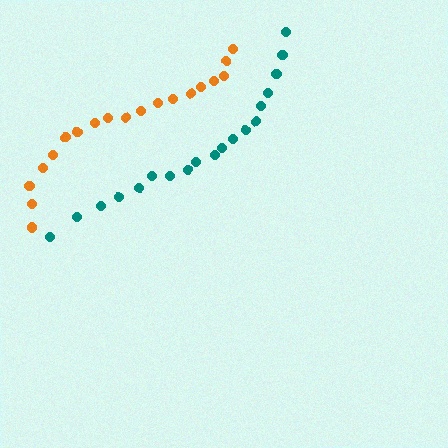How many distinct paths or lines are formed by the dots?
There are 2 distinct paths.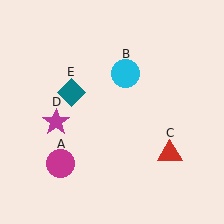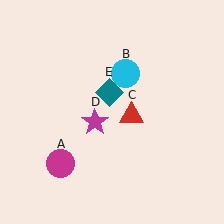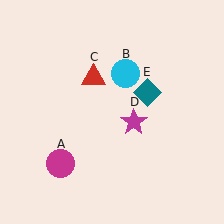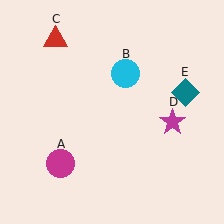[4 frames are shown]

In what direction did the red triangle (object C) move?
The red triangle (object C) moved up and to the left.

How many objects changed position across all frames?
3 objects changed position: red triangle (object C), magenta star (object D), teal diamond (object E).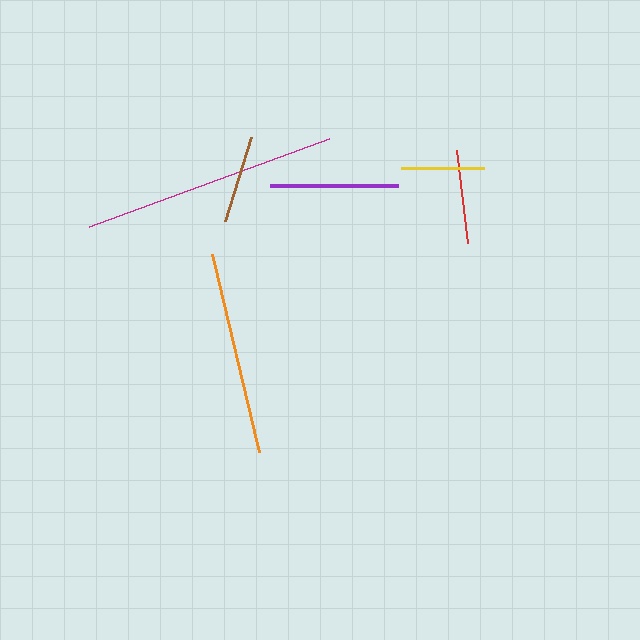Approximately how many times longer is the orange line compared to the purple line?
The orange line is approximately 1.6 times the length of the purple line.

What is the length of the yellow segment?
The yellow segment is approximately 84 pixels long.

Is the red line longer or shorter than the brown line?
The red line is longer than the brown line.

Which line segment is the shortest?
The yellow line is the shortest at approximately 84 pixels.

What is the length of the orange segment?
The orange segment is approximately 204 pixels long.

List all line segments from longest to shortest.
From longest to shortest: magenta, orange, purple, red, brown, yellow.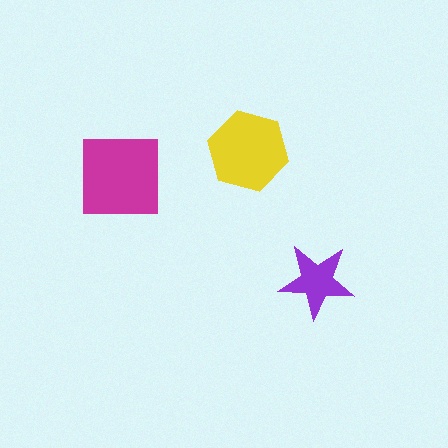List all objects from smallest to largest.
The purple star, the yellow hexagon, the magenta square.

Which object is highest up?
The yellow hexagon is topmost.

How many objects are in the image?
There are 3 objects in the image.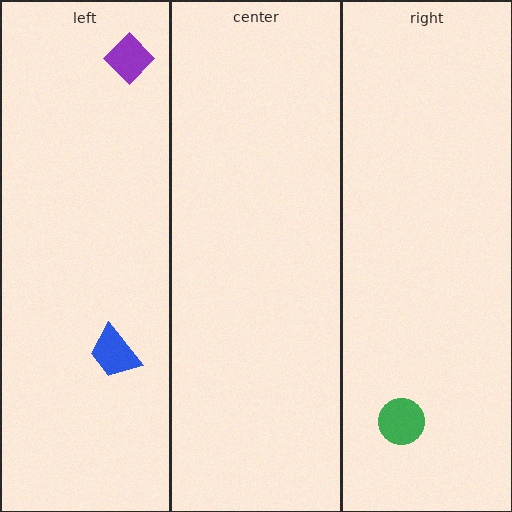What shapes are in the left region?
The purple diamond, the blue trapezoid.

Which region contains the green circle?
The right region.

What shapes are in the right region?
The green circle.